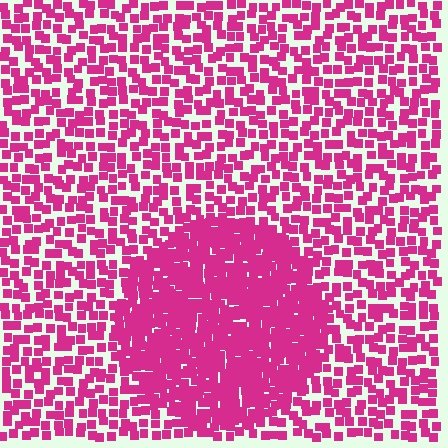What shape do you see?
I see a circle.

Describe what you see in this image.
The image contains small magenta elements arranged at two different densities. A circle-shaped region is visible where the elements are more densely packed than the surrounding area.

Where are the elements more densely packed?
The elements are more densely packed inside the circle boundary.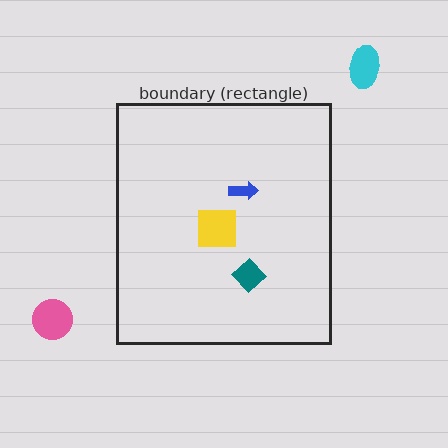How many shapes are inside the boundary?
3 inside, 2 outside.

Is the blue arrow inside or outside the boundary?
Inside.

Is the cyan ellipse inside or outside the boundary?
Outside.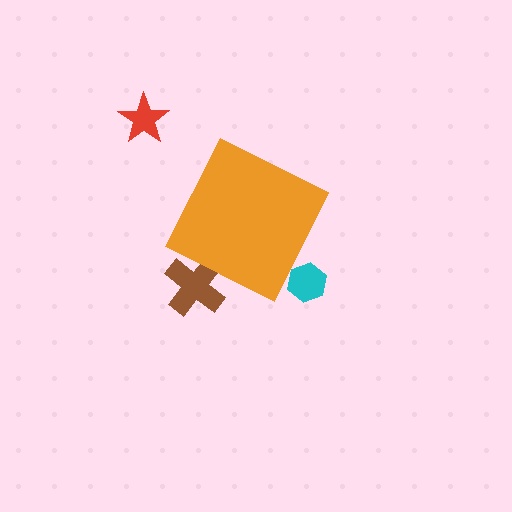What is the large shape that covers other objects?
An orange diamond.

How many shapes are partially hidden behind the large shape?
2 shapes are partially hidden.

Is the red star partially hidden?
No, the red star is fully visible.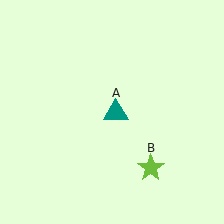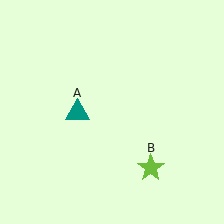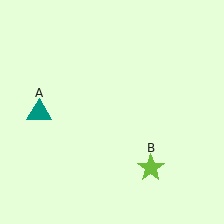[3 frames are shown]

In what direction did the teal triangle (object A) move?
The teal triangle (object A) moved left.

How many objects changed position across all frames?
1 object changed position: teal triangle (object A).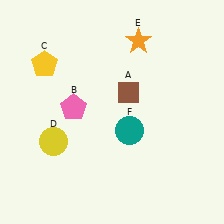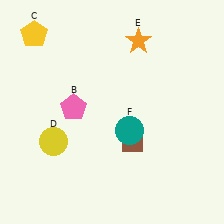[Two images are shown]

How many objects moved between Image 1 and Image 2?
2 objects moved between the two images.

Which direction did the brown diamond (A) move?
The brown diamond (A) moved down.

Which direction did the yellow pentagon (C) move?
The yellow pentagon (C) moved up.